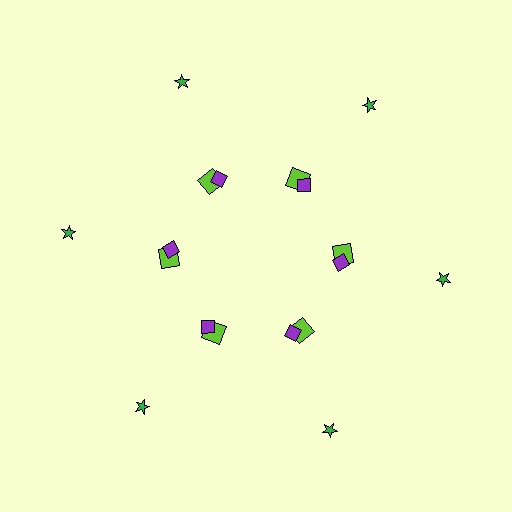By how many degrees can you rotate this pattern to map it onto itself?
The pattern maps onto itself every 60 degrees of rotation.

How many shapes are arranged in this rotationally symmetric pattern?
There are 18 shapes, arranged in 6 groups of 3.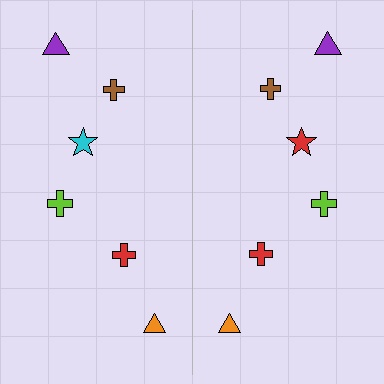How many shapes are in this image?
There are 12 shapes in this image.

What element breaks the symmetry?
The red star on the right side breaks the symmetry — its mirror counterpart is cyan.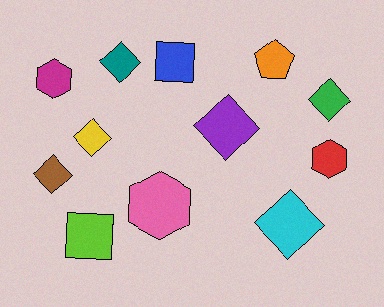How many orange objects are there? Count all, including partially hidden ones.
There is 1 orange object.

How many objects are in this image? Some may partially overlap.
There are 12 objects.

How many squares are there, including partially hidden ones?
There are 2 squares.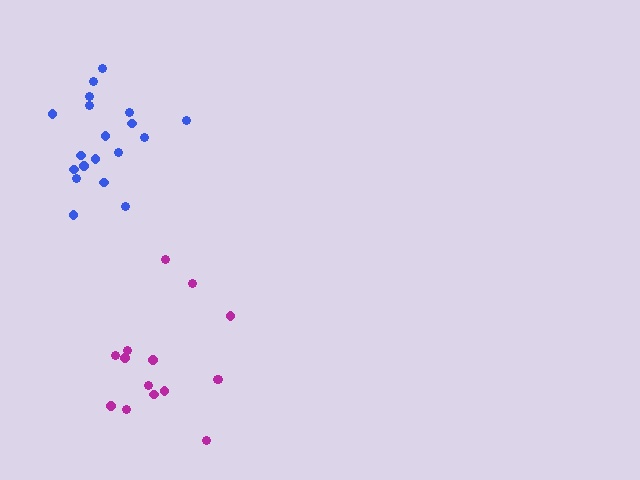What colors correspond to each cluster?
The clusters are colored: blue, magenta.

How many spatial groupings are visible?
There are 2 spatial groupings.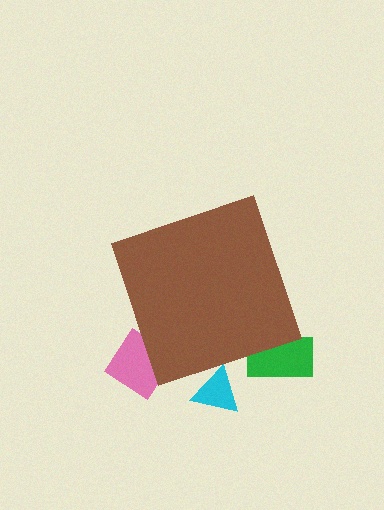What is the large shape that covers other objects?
A brown diamond.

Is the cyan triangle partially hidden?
Yes, the cyan triangle is partially hidden behind the brown diamond.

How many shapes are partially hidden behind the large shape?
3 shapes are partially hidden.